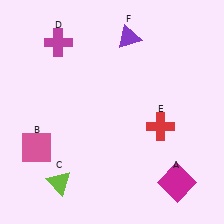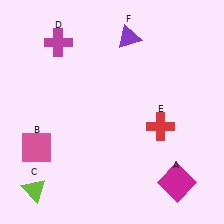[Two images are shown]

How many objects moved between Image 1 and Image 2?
1 object moved between the two images.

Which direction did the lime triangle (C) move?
The lime triangle (C) moved left.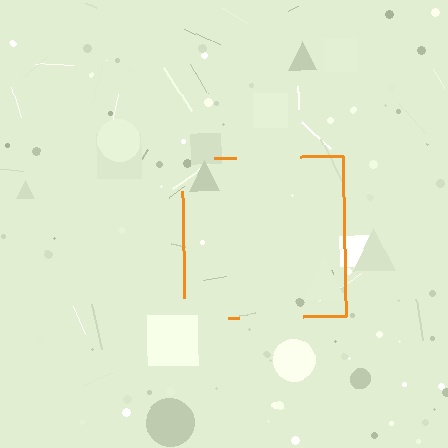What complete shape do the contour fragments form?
The contour fragments form a square.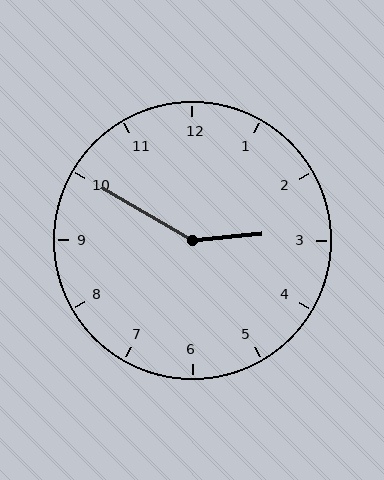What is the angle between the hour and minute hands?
Approximately 145 degrees.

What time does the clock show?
2:50.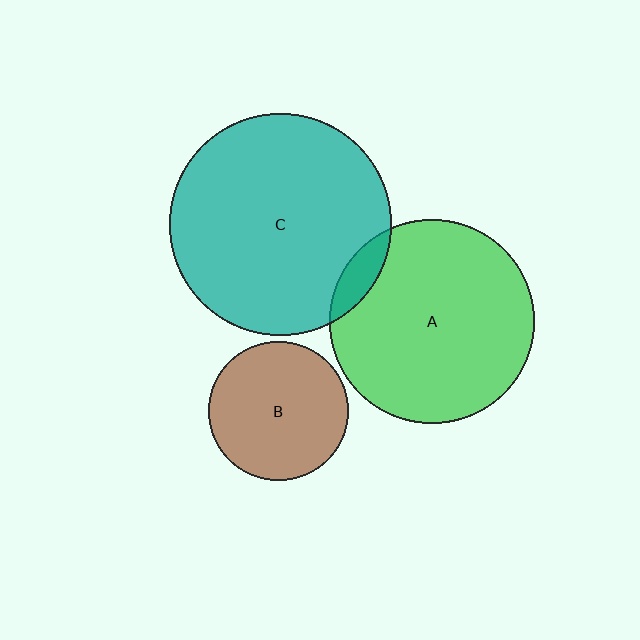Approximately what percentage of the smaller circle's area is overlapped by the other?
Approximately 10%.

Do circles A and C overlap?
Yes.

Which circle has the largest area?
Circle C (teal).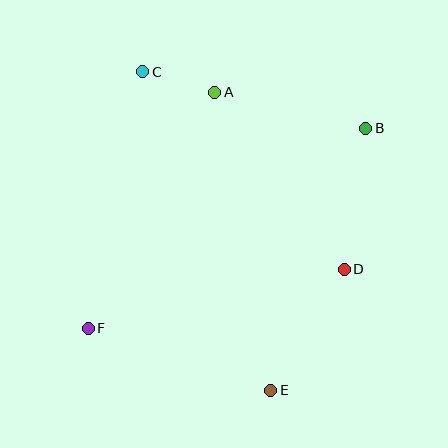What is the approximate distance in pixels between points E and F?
The distance between E and F is approximately 193 pixels.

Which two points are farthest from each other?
Points C and E are farthest from each other.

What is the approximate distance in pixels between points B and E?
The distance between B and E is approximately 279 pixels.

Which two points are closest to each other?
Points A and C are closest to each other.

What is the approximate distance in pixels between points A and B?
The distance between A and B is approximately 155 pixels.